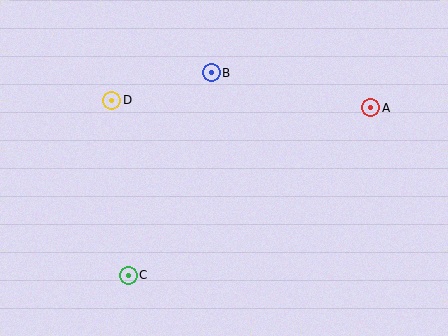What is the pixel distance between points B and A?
The distance between B and A is 163 pixels.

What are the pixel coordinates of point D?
Point D is at (112, 100).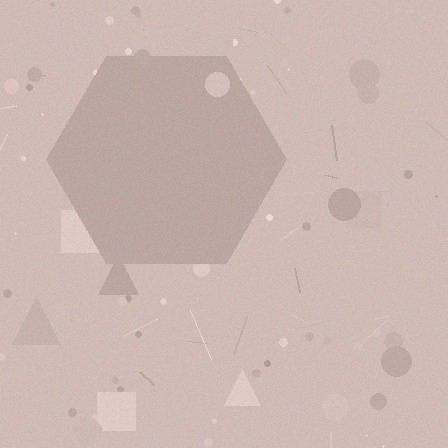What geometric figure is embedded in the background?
A hexagon is embedded in the background.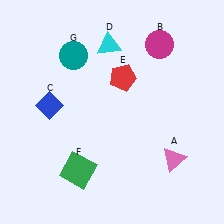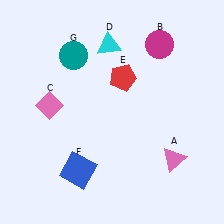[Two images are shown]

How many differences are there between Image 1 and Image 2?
There are 2 differences between the two images.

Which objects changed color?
C changed from blue to pink. F changed from green to blue.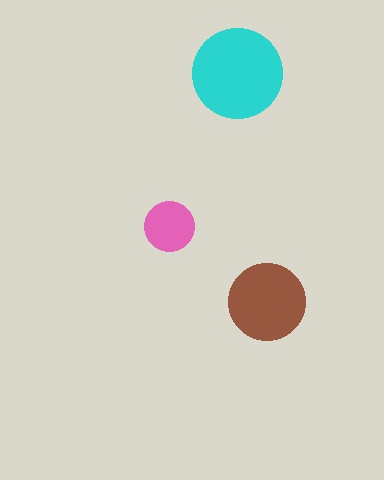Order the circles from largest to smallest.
the cyan one, the brown one, the pink one.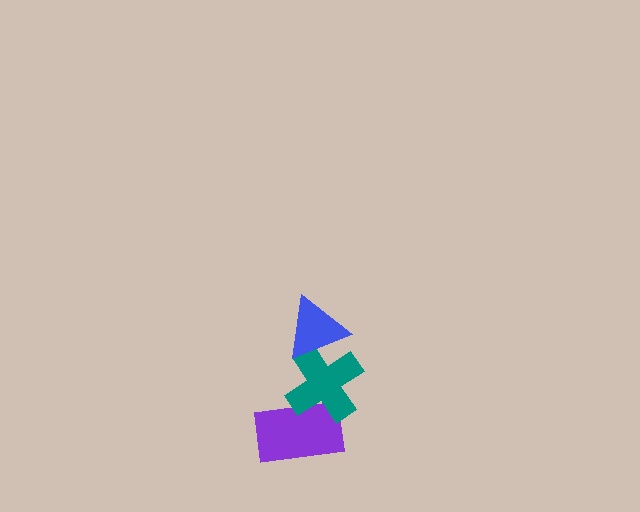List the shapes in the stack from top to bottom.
From top to bottom: the blue triangle, the teal cross, the purple rectangle.